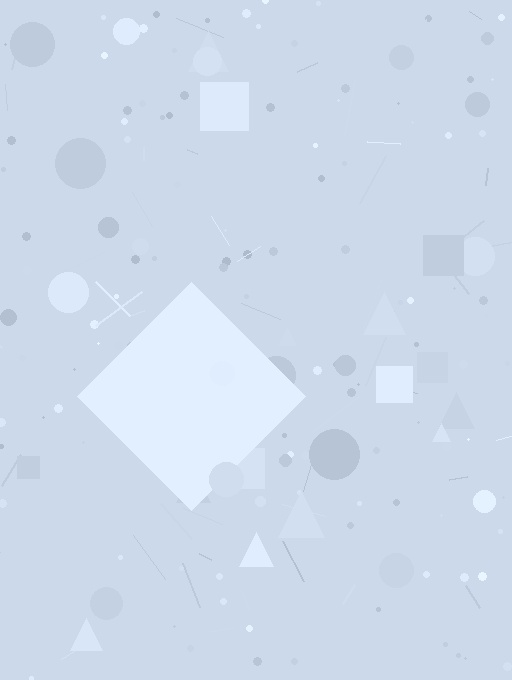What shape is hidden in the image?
A diamond is hidden in the image.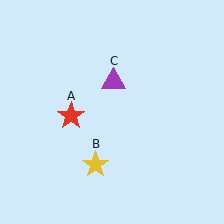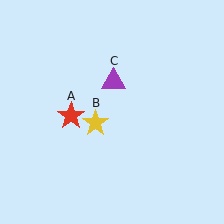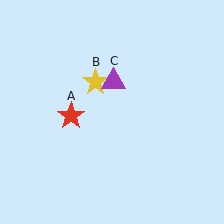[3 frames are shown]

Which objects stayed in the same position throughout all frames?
Red star (object A) and purple triangle (object C) remained stationary.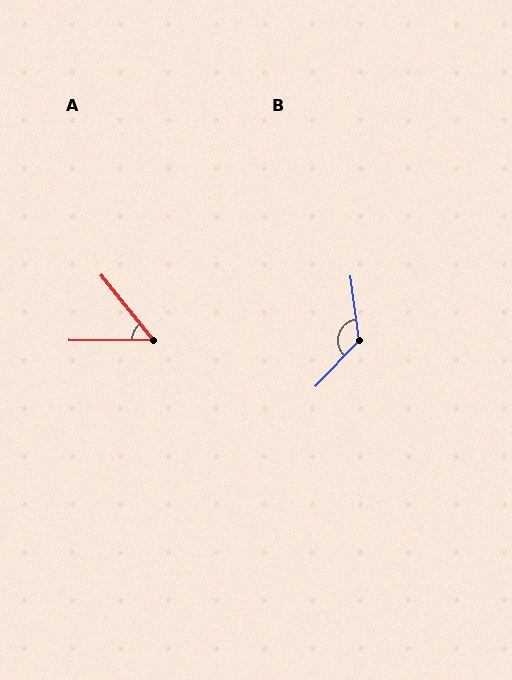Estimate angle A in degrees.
Approximately 51 degrees.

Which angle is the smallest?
A, at approximately 51 degrees.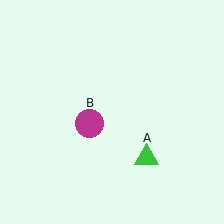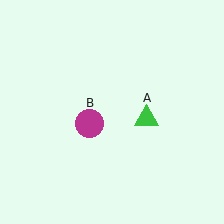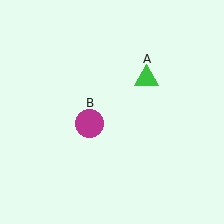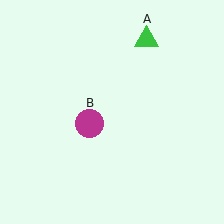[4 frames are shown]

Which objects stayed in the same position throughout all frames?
Magenta circle (object B) remained stationary.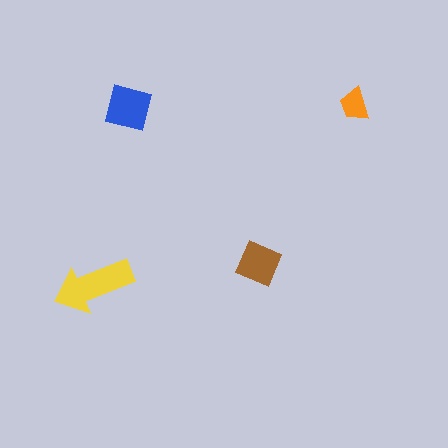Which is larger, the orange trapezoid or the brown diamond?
The brown diamond.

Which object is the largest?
The yellow arrow.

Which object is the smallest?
The orange trapezoid.